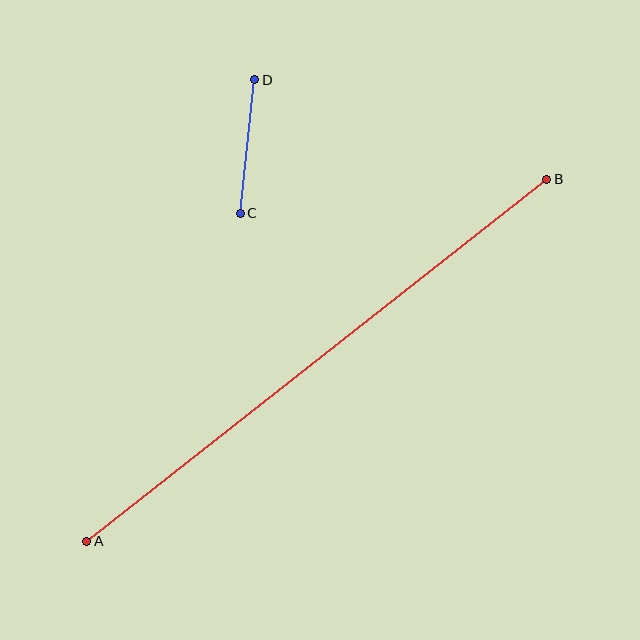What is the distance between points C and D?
The distance is approximately 134 pixels.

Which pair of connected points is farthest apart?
Points A and B are farthest apart.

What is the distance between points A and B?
The distance is approximately 585 pixels.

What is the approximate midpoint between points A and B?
The midpoint is at approximately (317, 360) pixels.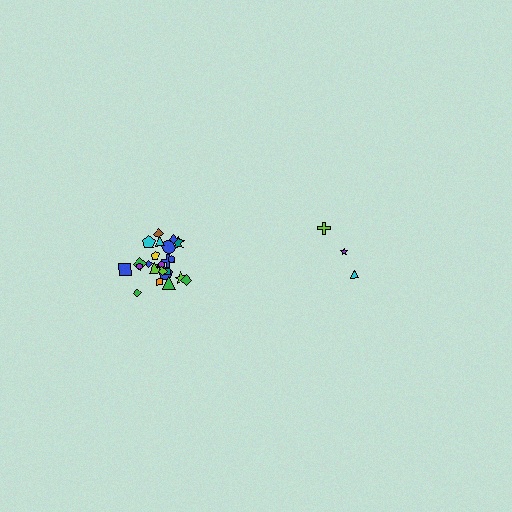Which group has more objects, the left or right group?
The left group.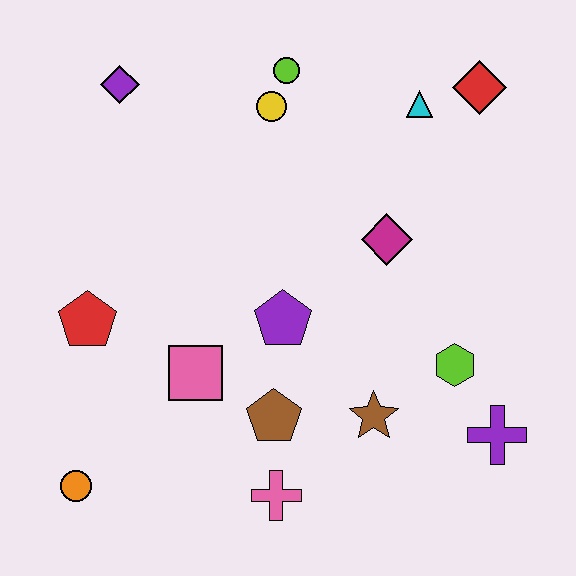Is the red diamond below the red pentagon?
No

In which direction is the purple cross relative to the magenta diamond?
The purple cross is below the magenta diamond.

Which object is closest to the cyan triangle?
The red diamond is closest to the cyan triangle.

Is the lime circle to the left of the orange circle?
No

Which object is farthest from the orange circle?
The red diamond is farthest from the orange circle.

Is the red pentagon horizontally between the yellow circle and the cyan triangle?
No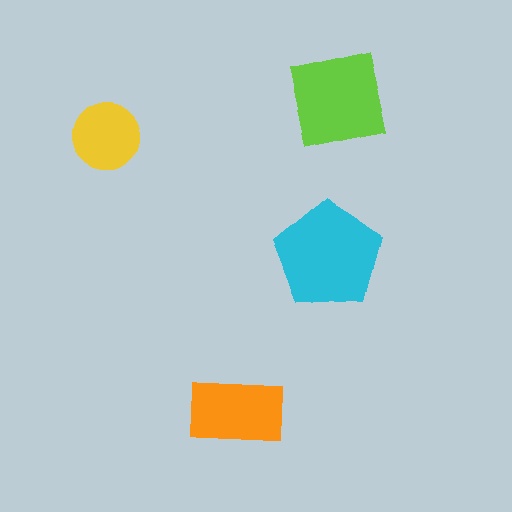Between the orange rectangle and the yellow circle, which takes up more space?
The orange rectangle.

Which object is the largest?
The cyan pentagon.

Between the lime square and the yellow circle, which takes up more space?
The lime square.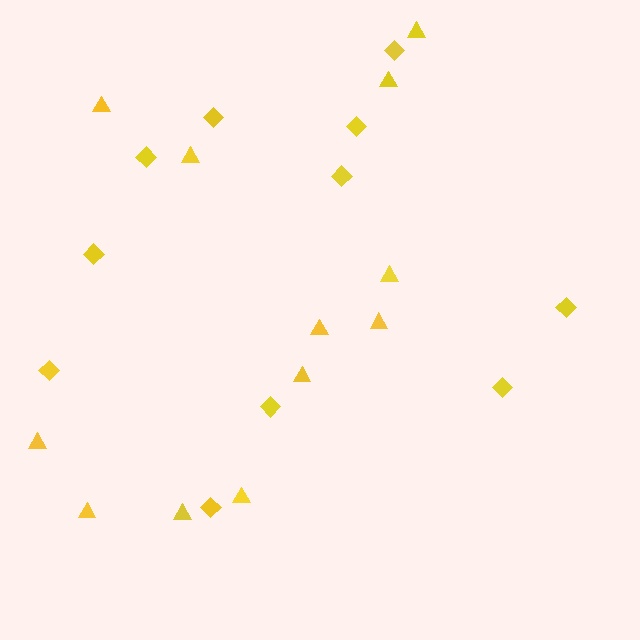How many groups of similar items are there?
There are 2 groups: one group of diamonds (11) and one group of triangles (12).